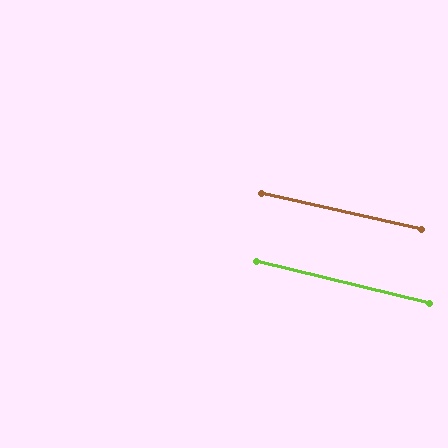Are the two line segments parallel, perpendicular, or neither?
Parallel — their directions differ by only 0.8°.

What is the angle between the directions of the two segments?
Approximately 1 degree.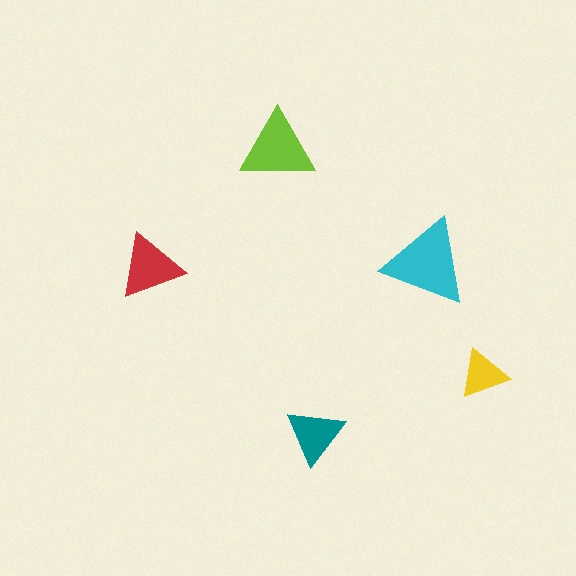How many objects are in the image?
There are 5 objects in the image.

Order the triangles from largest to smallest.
the cyan one, the lime one, the red one, the teal one, the yellow one.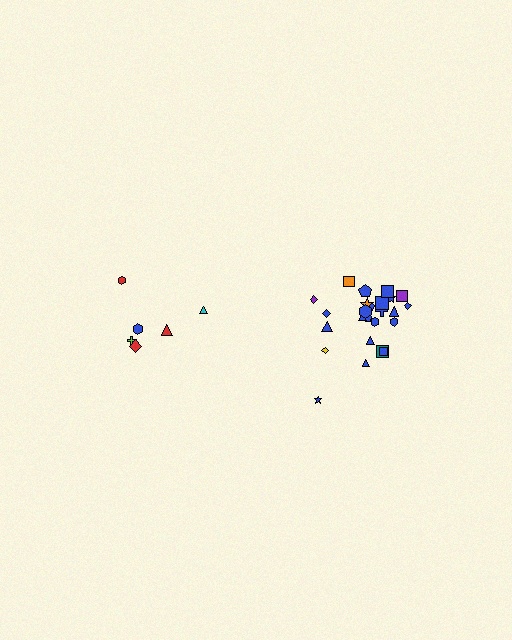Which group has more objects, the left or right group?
The right group.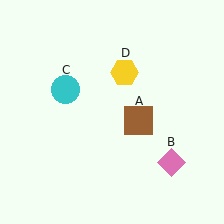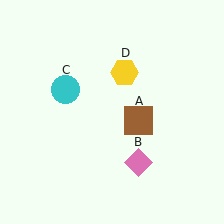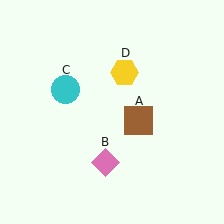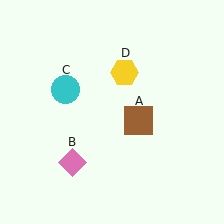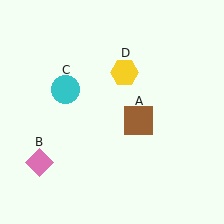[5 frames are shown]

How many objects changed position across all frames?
1 object changed position: pink diamond (object B).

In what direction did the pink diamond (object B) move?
The pink diamond (object B) moved left.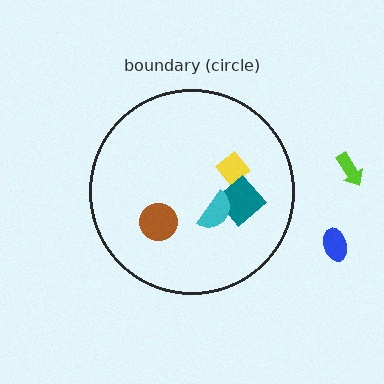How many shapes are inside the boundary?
4 inside, 2 outside.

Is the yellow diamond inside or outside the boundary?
Inside.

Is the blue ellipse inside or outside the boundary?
Outside.